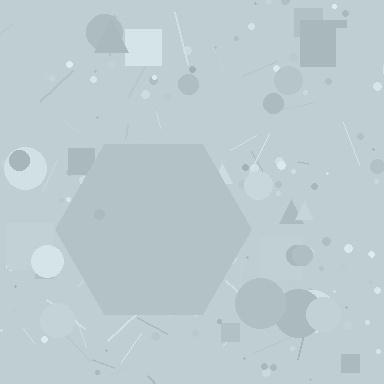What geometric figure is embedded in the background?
A hexagon is embedded in the background.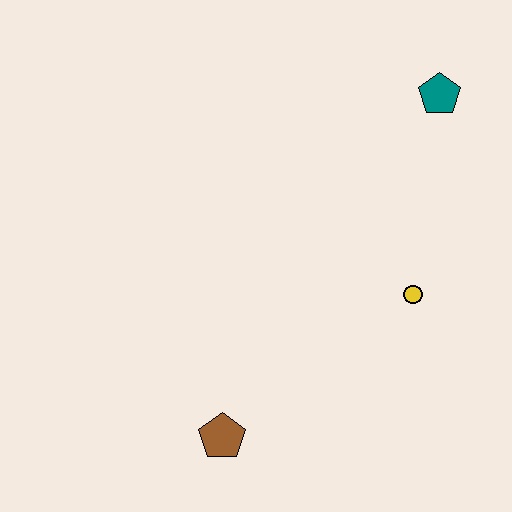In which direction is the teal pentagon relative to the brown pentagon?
The teal pentagon is above the brown pentagon.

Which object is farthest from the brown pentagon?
The teal pentagon is farthest from the brown pentagon.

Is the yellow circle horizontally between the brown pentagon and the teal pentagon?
Yes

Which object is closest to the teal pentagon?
The yellow circle is closest to the teal pentagon.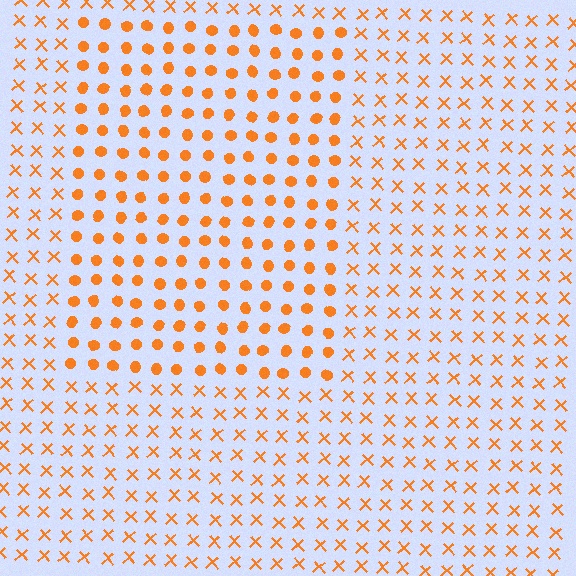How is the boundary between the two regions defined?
The boundary is defined by a change in element shape: circles inside vs. X marks outside. All elements share the same color and spacing.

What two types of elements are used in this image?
The image uses circles inside the rectangle region and X marks outside it.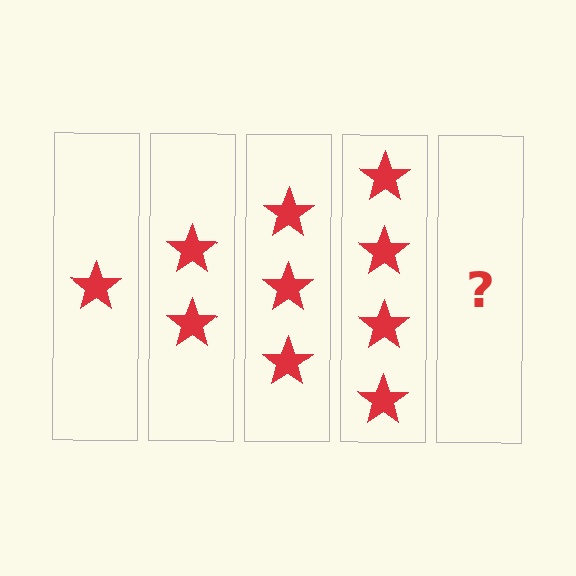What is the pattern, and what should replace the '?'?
The pattern is that each step adds one more star. The '?' should be 5 stars.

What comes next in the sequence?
The next element should be 5 stars.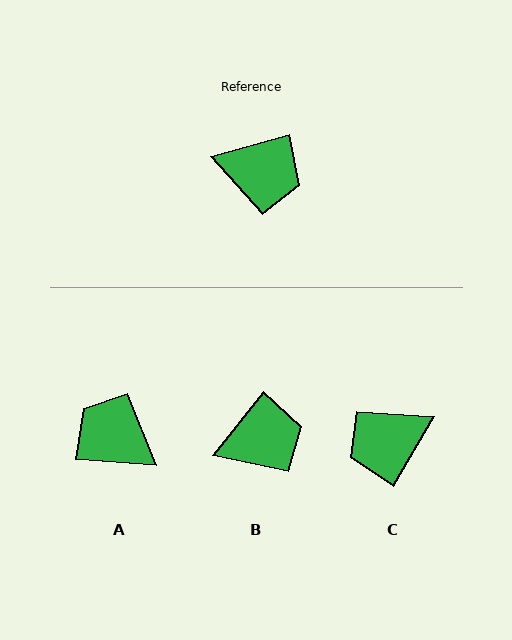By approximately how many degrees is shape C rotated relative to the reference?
Approximately 136 degrees clockwise.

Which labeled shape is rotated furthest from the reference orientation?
A, about 160 degrees away.